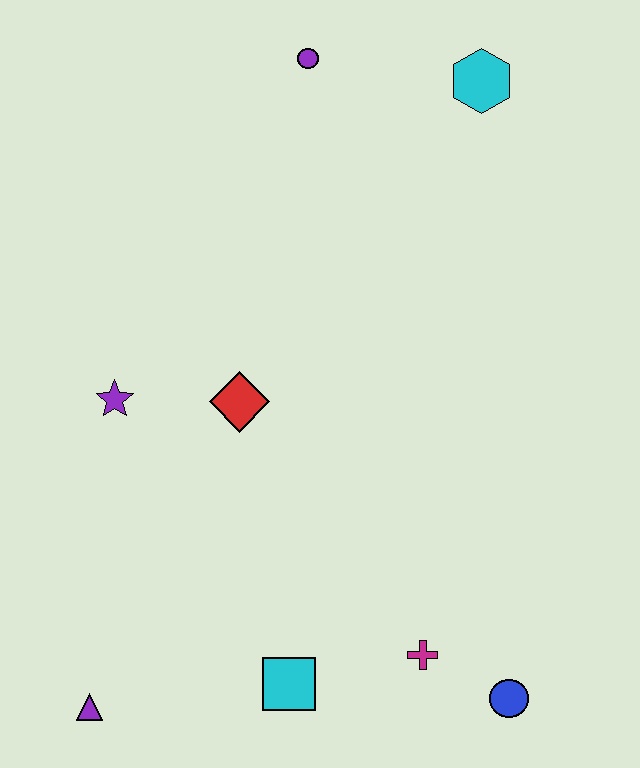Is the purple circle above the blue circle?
Yes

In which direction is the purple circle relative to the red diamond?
The purple circle is above the red diamond.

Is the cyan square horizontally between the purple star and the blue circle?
Yes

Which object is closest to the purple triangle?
The cyan square is closest to the purple triangle.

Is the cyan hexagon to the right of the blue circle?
No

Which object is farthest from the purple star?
The blue circle is farthest from the purple star.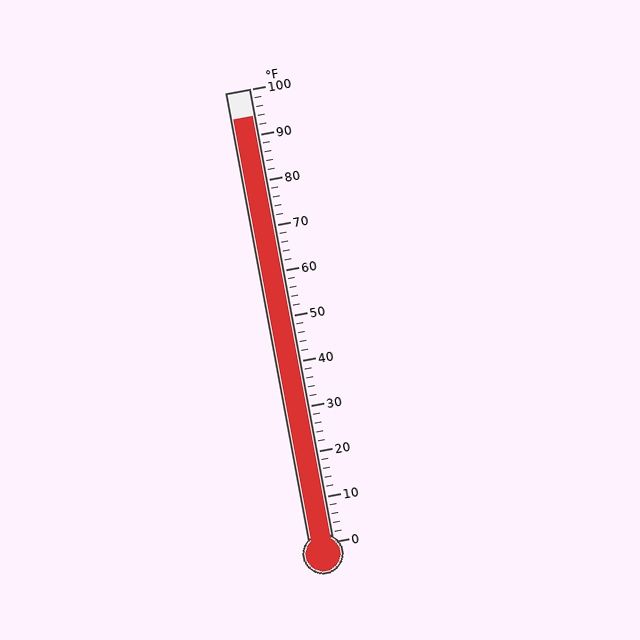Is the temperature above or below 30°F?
The temperature is above 30°F.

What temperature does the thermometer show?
The thermometer shows approximately 94°F.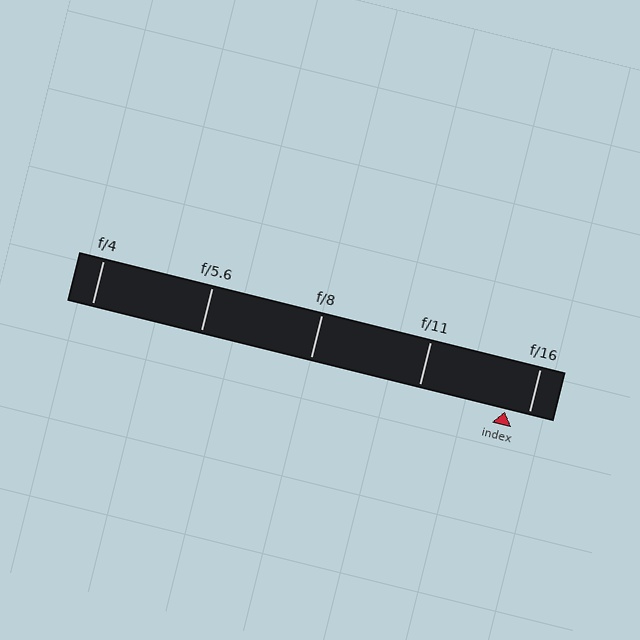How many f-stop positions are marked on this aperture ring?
There are 5 f-stop positions marked.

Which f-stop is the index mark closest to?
The index mark is closest to f/16.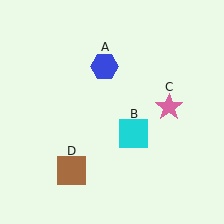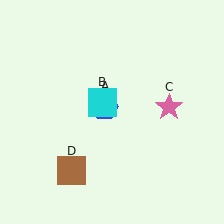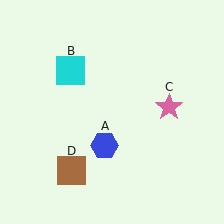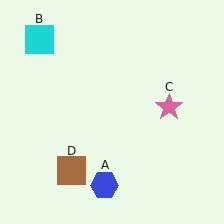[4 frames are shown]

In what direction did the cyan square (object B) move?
The cyan square (object B) moved up and to the left.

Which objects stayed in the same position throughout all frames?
Pink star (object C) and brown square (object D) remained stationary.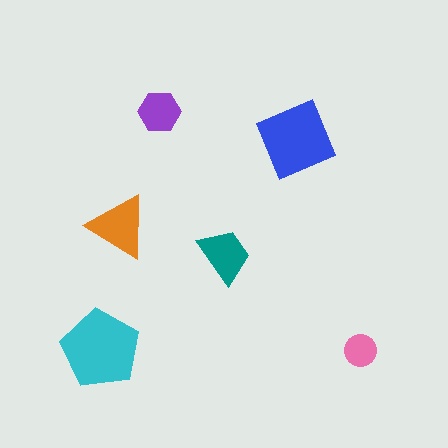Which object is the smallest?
The pink circle.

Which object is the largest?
The cyan pentagon.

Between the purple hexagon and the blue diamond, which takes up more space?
The blue diamond.